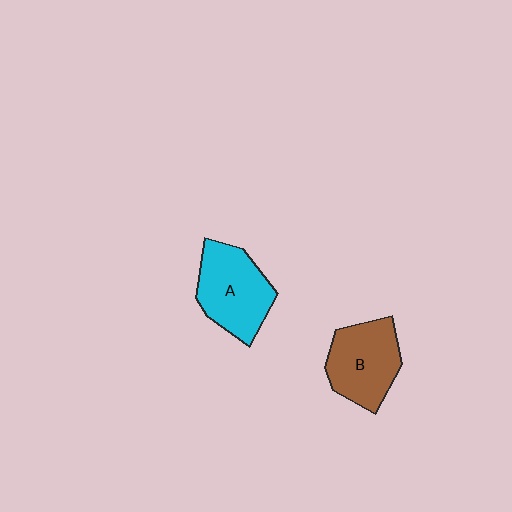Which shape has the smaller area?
Shape B (brown).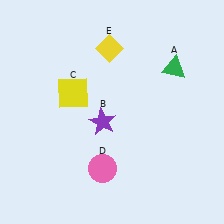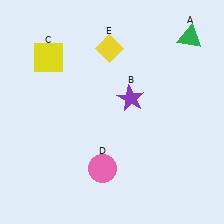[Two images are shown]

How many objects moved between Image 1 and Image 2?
3 objects moved between the two images.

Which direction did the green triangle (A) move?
The green triangle (A) moved up.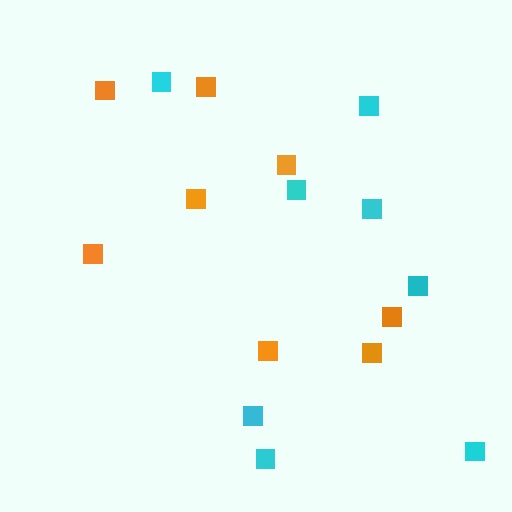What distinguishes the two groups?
There are 2 groups: one group of cyan squares (8) and one group of orange squares (8).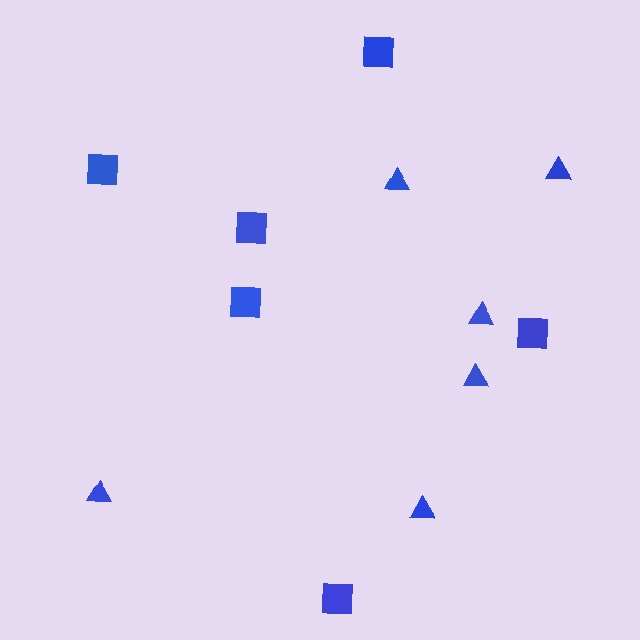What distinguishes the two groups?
There are 2 groups: one group of triangles (6) and one group of squares (6).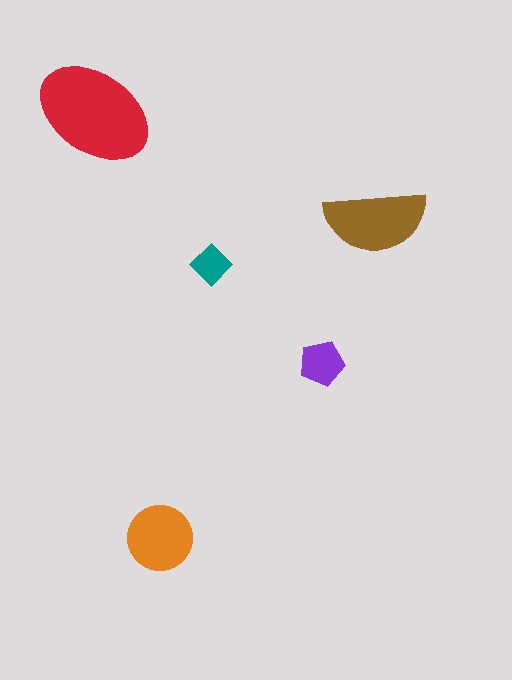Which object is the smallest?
The teal diamond.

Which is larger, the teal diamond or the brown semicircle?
The brown semicircle.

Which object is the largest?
The red ellipse.